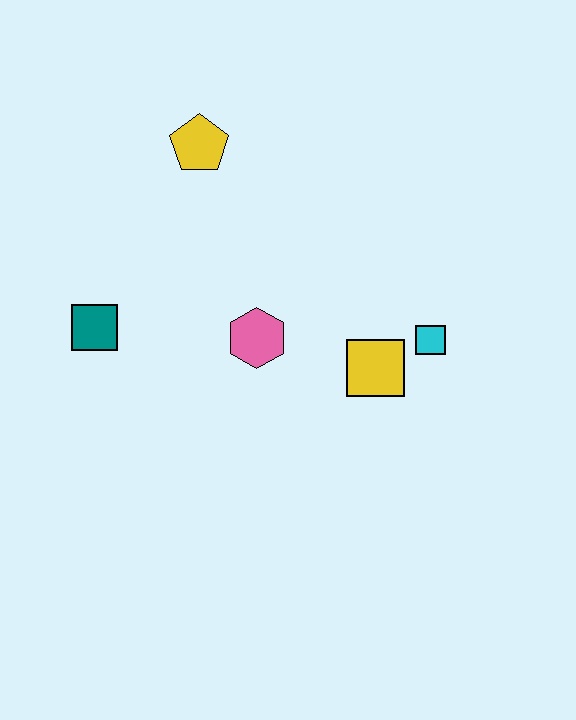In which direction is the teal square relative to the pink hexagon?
The teal square is to the left of the pink hexagon.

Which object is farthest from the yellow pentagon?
The cyan square is farthest from the yellow pentagon.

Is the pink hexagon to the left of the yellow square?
Yes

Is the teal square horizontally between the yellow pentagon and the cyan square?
No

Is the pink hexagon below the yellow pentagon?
Yes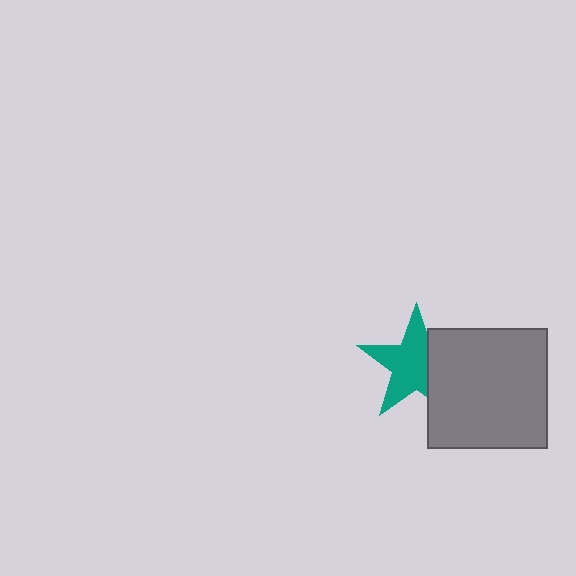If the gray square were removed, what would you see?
You would see the complete teal star.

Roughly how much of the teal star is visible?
Most of it is visible (roughly 69%).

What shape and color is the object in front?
The object in front is a gray square.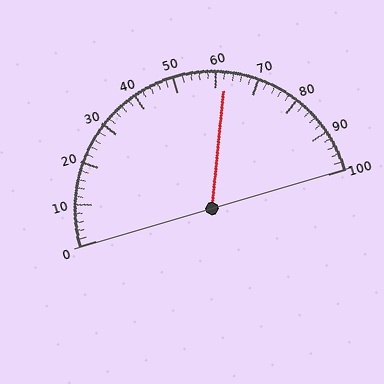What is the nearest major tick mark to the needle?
The nearest major tick mark is 60.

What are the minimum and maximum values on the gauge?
The gauge ranges from 0 to 100.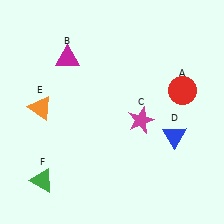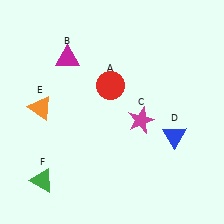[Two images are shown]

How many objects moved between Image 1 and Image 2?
1 object moved between the two images.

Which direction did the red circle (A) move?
The red circle (A) moved left.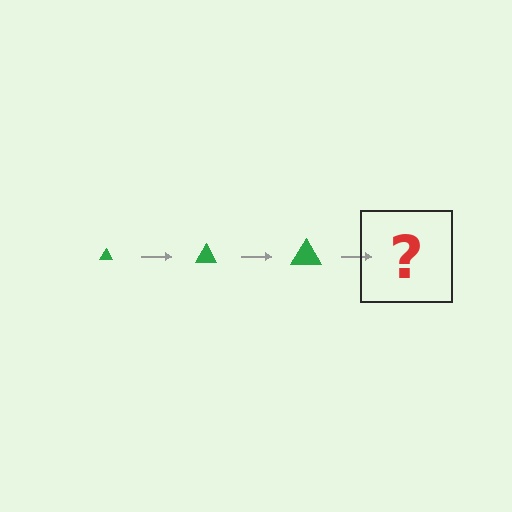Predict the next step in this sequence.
The next step is a green triangle, larger than the previous one.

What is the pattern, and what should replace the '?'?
The pattern is that the triangle gets progressively larger each step. The '?' should be a green triangle, larger than the previous one.